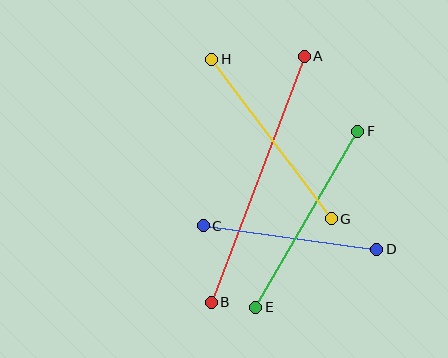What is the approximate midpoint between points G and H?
The midpoint is at approximately (271, 139) pixels.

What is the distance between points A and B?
The distance is approximately 263 pixels.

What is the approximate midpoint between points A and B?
The midpoint is at approximately (258, 179) pixels.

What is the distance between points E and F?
The distance is approximately 204 pixels.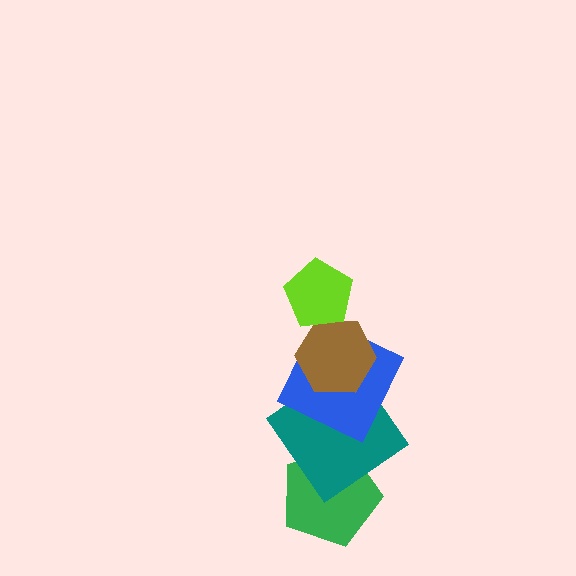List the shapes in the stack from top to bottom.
From top to bottom: the lime pentagon, the brown hexagon, the blue square, the teal diamond, the green pentagon.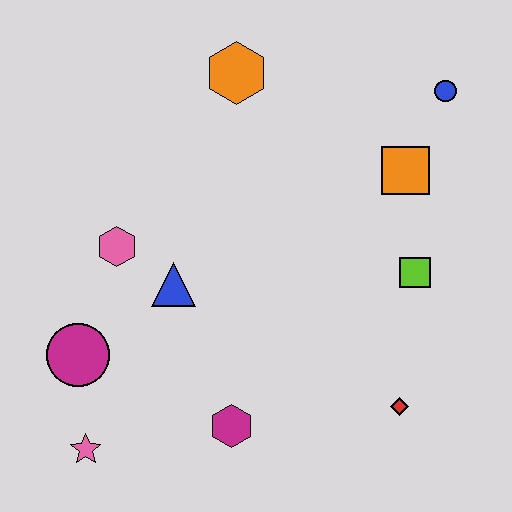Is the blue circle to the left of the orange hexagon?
No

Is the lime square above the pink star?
Yes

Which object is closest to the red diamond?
The lime square is closest to the red diamond.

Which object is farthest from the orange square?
The pink star is farthest from the orange square.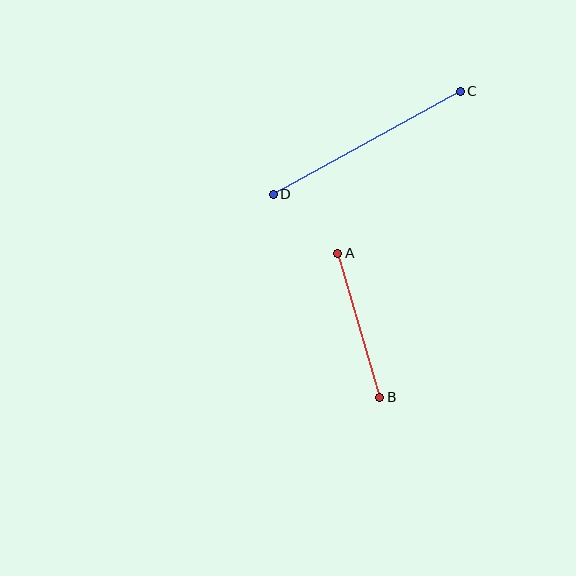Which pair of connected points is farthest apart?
Points C and D are farthest apart.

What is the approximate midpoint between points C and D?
The midpoint is at approximately (367, 143) pixels.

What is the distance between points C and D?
The distance is approximately 214 pixels.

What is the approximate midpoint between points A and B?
The midpoint is at approximately (359, 325) pixels.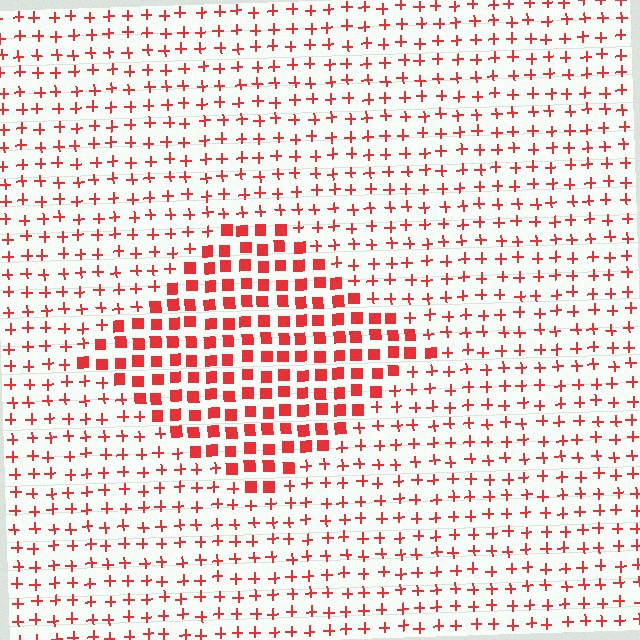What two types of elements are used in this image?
The image uses squares inside the diamond region and plus signs outside it.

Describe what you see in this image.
The image is filled with small red elements arranged in a uniform grid. A diamond-shaped region contains squares, while the surrounding area contains plus signs. The boundary is defined purely by the change in element shape.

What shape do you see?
I see a diamond.